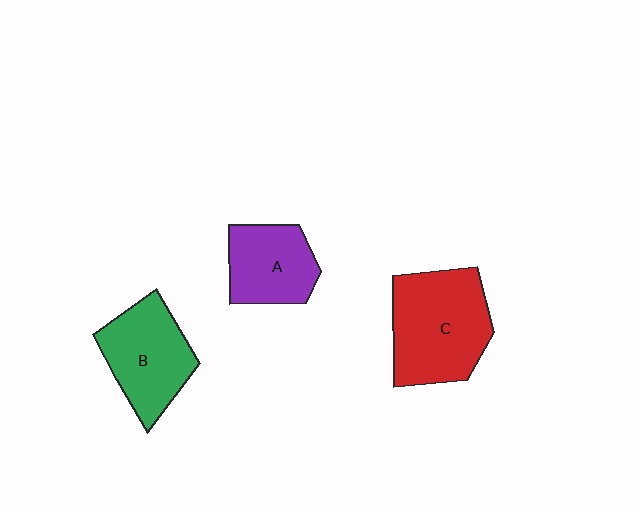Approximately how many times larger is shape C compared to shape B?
Approximately 1.3 times.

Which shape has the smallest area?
Shape A (purple).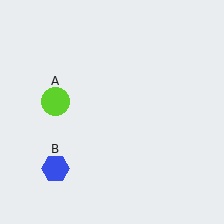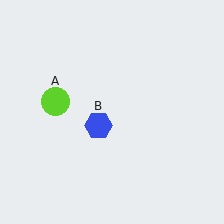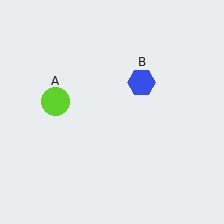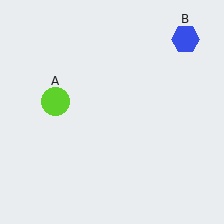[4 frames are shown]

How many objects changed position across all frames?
1 object changed position: blue hexagon (object B).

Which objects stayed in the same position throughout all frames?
Lime circle (object A) remained stationary.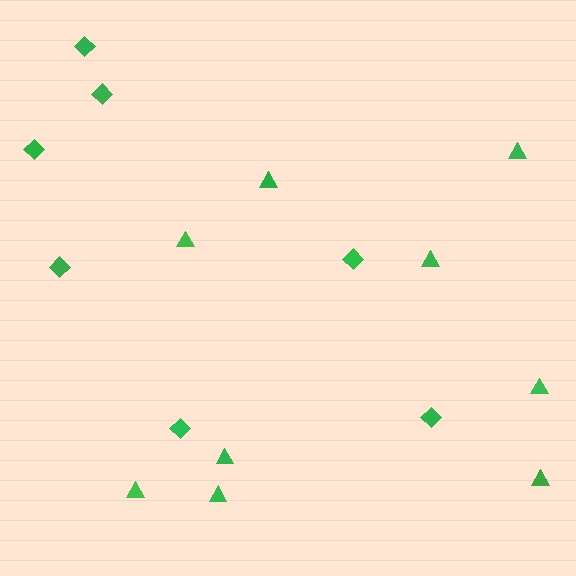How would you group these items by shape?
There are 2 groups: one group of diamonds (7) and one group of triangles (9).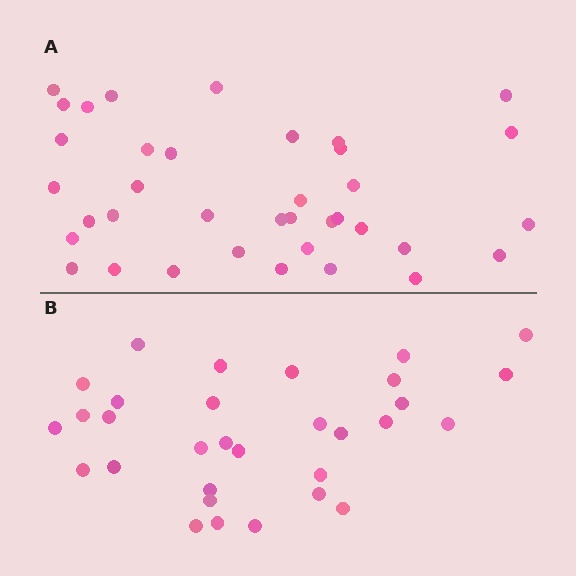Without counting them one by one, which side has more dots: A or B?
Region A (the top region) has more dots.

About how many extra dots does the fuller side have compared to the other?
Region A has about 6 more dots than region B.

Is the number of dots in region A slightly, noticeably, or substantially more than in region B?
Region A has only slightly more — the two regions are fairly close. The ratio is roughly 1.2 to 1.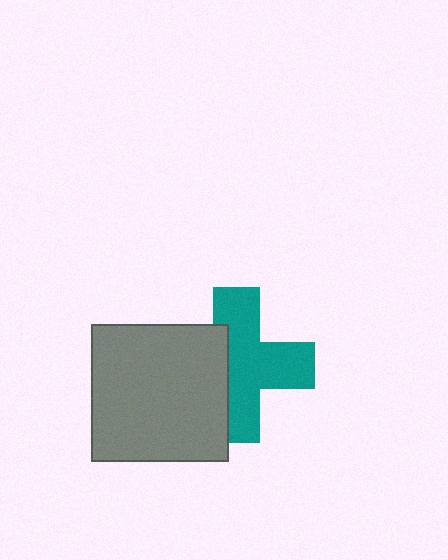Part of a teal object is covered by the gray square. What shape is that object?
It is a cross.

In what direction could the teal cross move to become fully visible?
The teal cross could move right. That would shift it out from behind the gray square entirely.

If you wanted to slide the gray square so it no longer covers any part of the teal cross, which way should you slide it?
Slide it left — that is the most direct way to separate the two shapes.